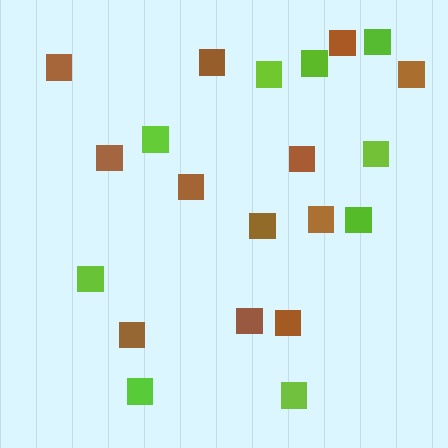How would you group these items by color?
There are 2 groups: one group of lime squares (9) and one group of brown squares (12).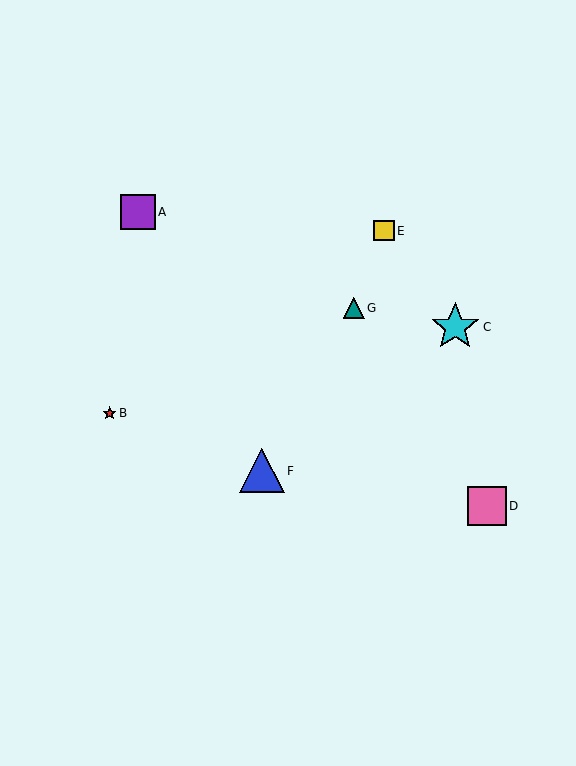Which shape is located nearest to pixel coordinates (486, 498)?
The pink square (labeled D) at (487, 506) is nearest to that location.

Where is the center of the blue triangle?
The center of the blue triangle is at (262, 471).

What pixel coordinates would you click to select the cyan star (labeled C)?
Click at (455, 327) to select the cyan star C.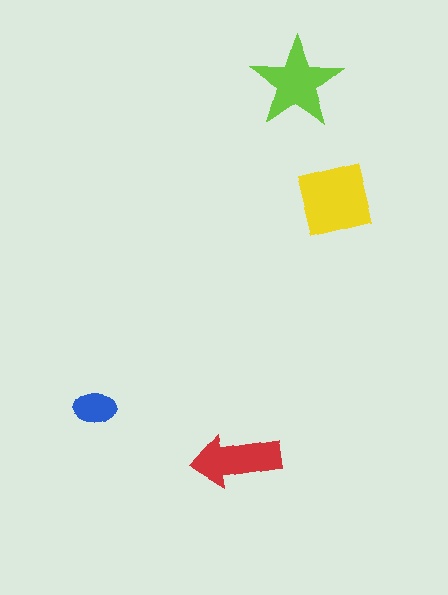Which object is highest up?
The lime star is topmost.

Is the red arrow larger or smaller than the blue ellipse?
Larger.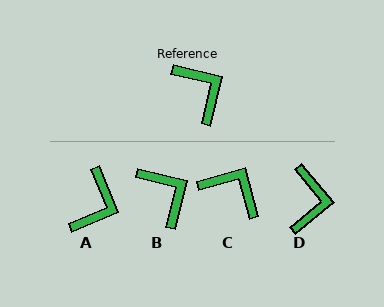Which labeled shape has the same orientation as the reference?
B.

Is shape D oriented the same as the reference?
No, it is off by about 37 degrees.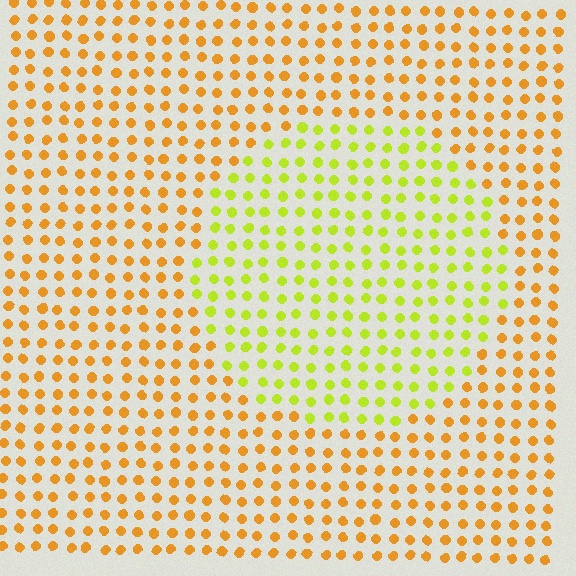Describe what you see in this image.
The image is filled with small orange elements in a uniform arrangement. A circle-shaped region is visible where the elements are tinted to a slightly different hue, forming a subtle color boundary.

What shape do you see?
I see a circle.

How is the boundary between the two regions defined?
The boundary is defined purely by a slight shift in hue (about 41 degrees). Spacing, size, and orientation are identical on both sides.